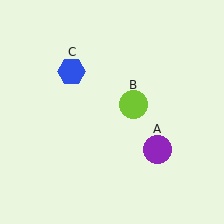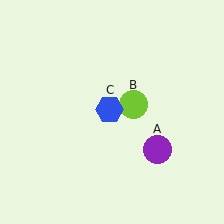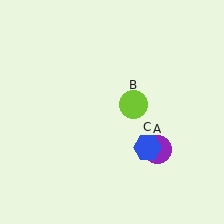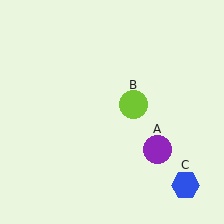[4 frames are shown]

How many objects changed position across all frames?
1 object changed position: blue hexagon (object C).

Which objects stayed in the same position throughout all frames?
Purple circle (object A) and lime circle (object B) remained stationary.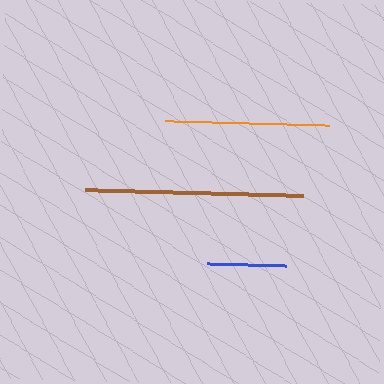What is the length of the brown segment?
The brown segment is approximately 218 pixels long.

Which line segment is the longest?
The brown line is the longest at approximately 218 pixels.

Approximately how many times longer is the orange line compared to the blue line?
The orange line is approximately 2.1 times the length of the blue line.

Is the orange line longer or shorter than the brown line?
The brown line is longer than the orange line.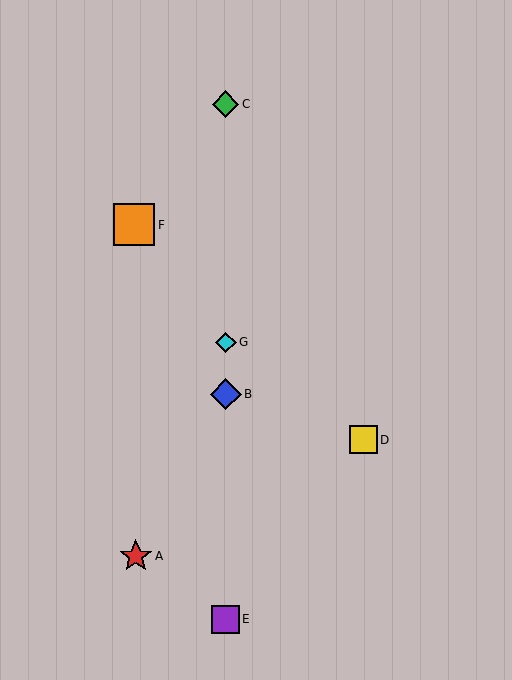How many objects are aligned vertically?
4 objects (B, C, E, G) are aligned vertically.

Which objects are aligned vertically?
Objects B, C, E, G are aligned vertically.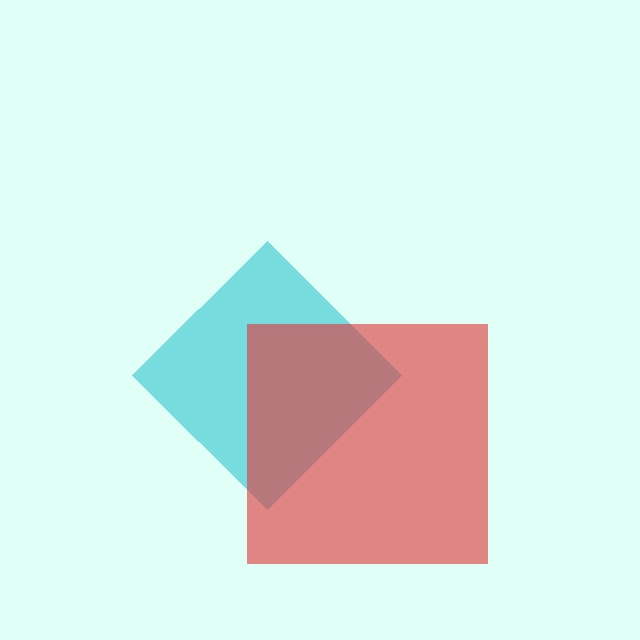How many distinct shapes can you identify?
There are 2 distinct shapes: a cyan diamond, a red square.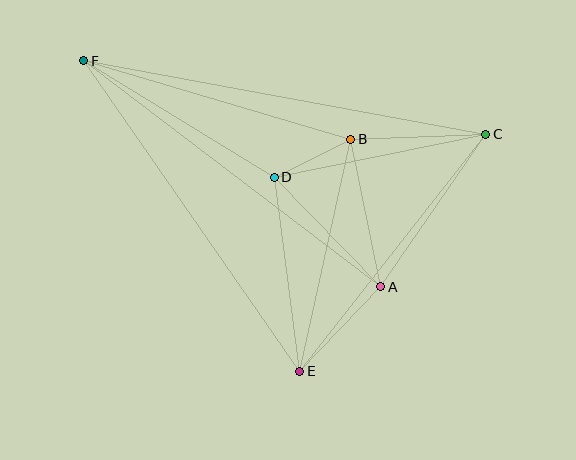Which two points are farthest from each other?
Points C and F are farthest from each other.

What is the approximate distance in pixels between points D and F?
The distance between D and F is approximately 223 pixels.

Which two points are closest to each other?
Points B and D are closest to each other.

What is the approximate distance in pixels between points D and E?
The distance between D and E is approximately 195 pixels.